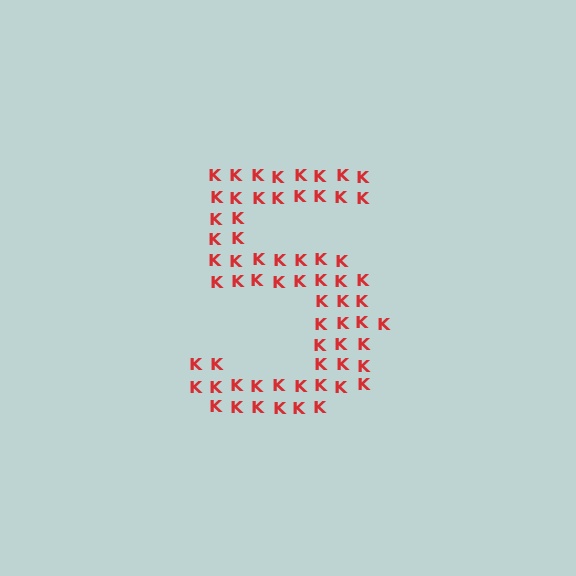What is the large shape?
The large shape is the digit 5.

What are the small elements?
The small elements are letter K's.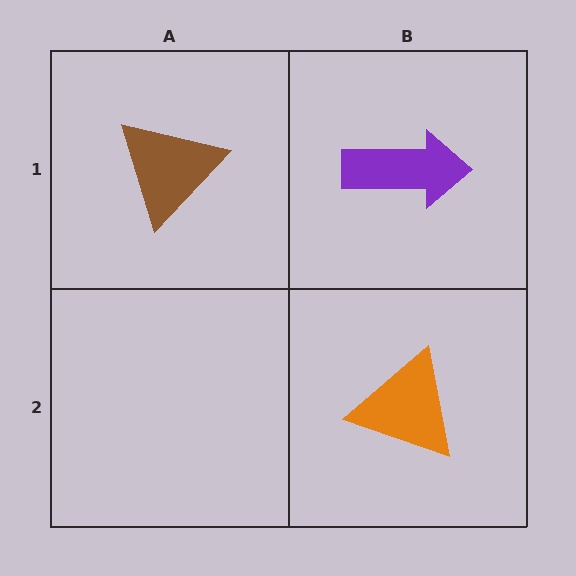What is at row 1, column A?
A brown triangle.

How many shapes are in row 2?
1 shape.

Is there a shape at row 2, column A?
No, that cell is empty.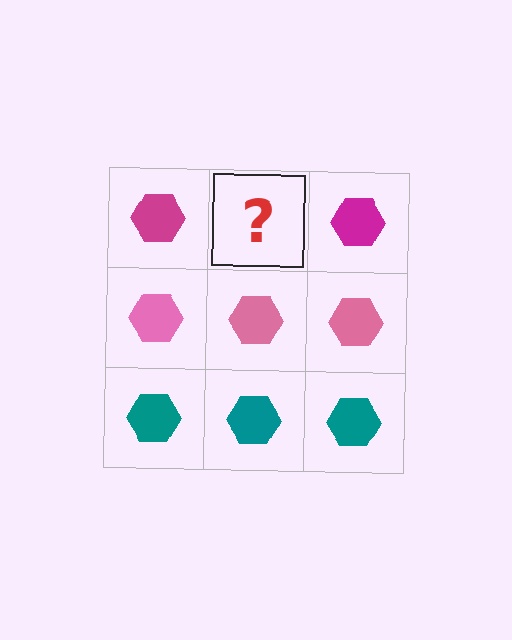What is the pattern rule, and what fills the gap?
The rule is that each row has a consistent color. The gap should be filled with a magenta hexagon.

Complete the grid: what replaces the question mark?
The question mark should be replaced with a magenta hexagon.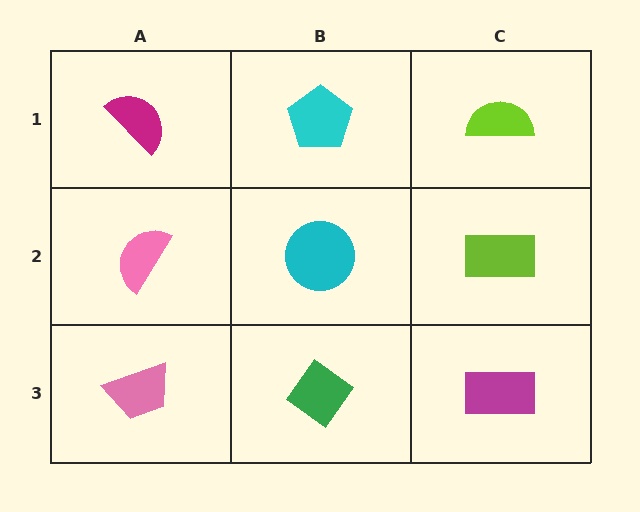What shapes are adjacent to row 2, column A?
A magenta semicircle (row 1, column A), a pink trapezoid (row 3, column A), a cyan circle (row 2, column B).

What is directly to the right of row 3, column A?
A green diamond.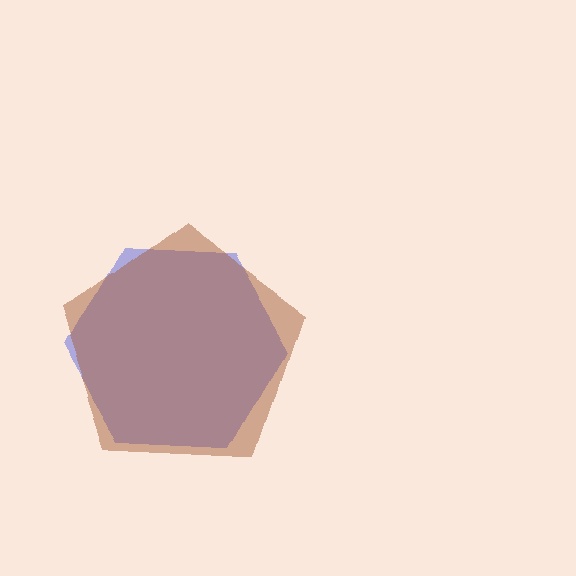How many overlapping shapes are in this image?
There are 2 overlapping shapes in the image.